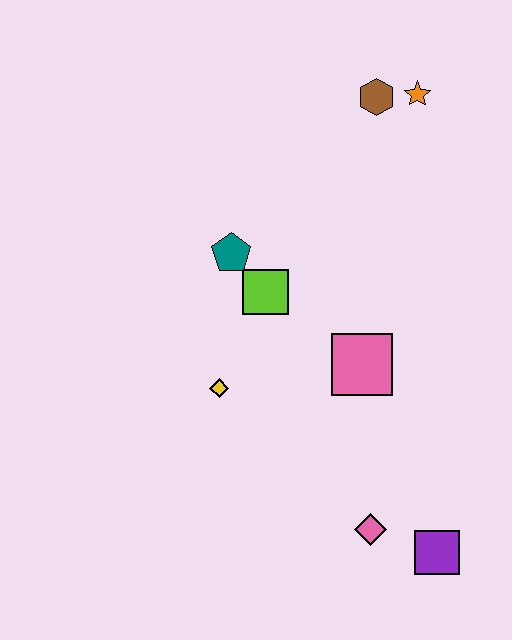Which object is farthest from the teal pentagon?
The purple square is farthest from the teal pentagon.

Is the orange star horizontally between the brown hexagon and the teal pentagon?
No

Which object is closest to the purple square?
The pink diamond is closest to the purple square.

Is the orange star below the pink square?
No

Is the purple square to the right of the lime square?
Yes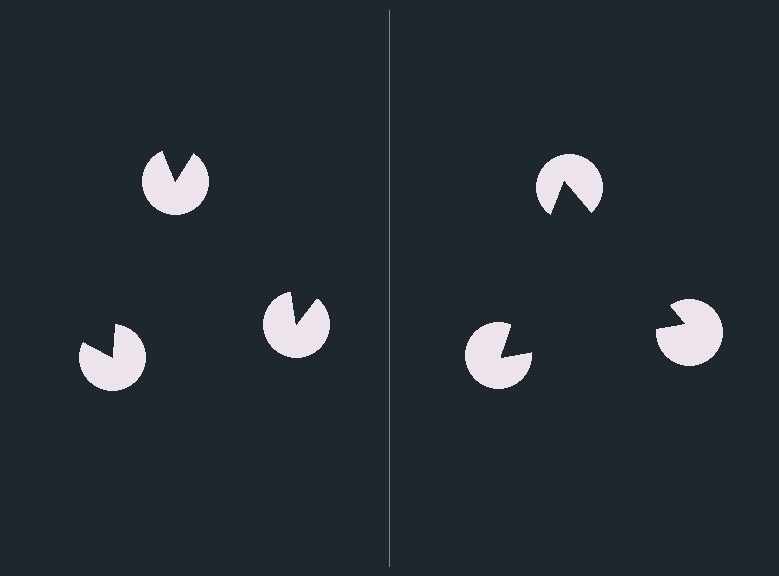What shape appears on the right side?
An illusory triangle.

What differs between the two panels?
The pac-man discs are positioned identically on both sides; only the wedge orientations differ. On the right they align to a triangle; on the left they are misaligned.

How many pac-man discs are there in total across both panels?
6 — 3 on each side.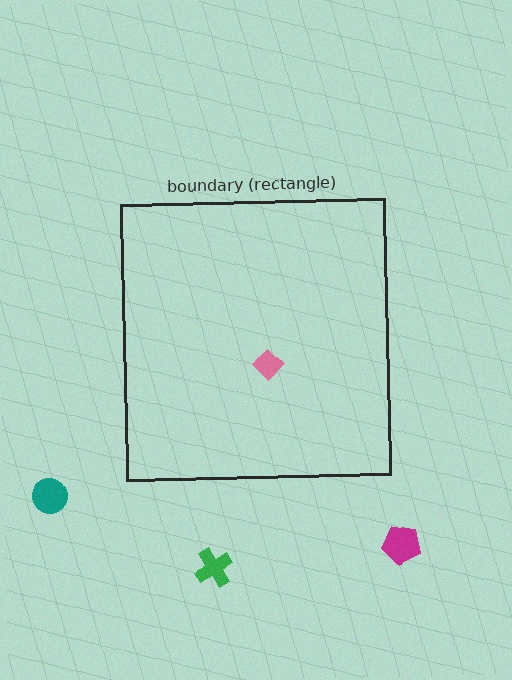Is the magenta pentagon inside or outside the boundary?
Outside.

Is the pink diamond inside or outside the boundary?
Inside.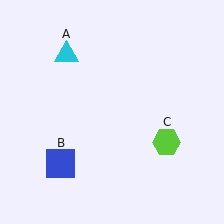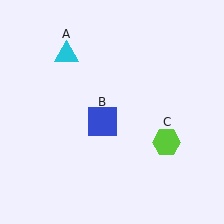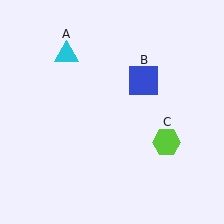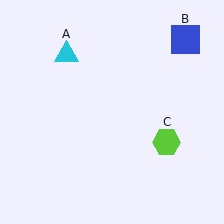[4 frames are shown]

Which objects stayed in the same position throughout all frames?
Cyan triangle (object A) and lime hexagon (object C) remained stationary.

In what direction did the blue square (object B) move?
The blue square (object B) moved up and to the right.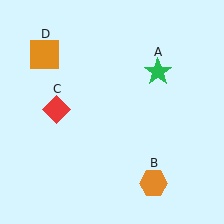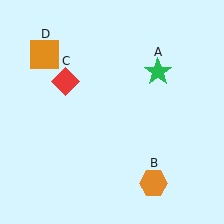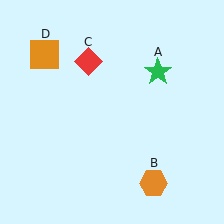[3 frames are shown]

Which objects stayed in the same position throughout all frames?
Green star (object A) and orange hexagon (object B) and orange square (object D) remained stationary.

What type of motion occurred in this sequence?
The red diamond (object C) rotated clockwise around the center of the scene.